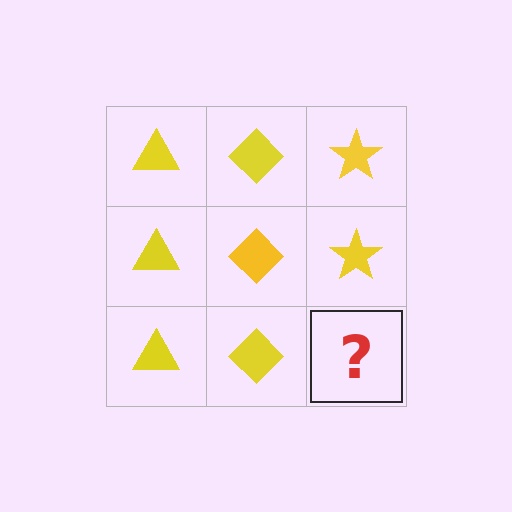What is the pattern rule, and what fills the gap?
The rule is that each column has a consistent shape. The gap should be filled with a yellow star.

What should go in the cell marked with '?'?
The missing cell should contain a yellow star.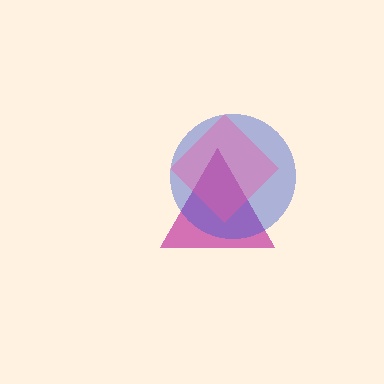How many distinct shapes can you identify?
There are 3 distinct shapes: a magenta triangle, a blue circle, a pink diamond.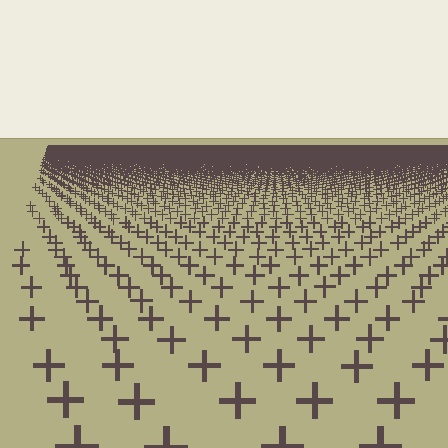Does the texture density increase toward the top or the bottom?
Density increases toward the top.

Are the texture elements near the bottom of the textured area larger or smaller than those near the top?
Larger. Near the bottom, elements are closer to the viewer and appear at a bigger on-screen size.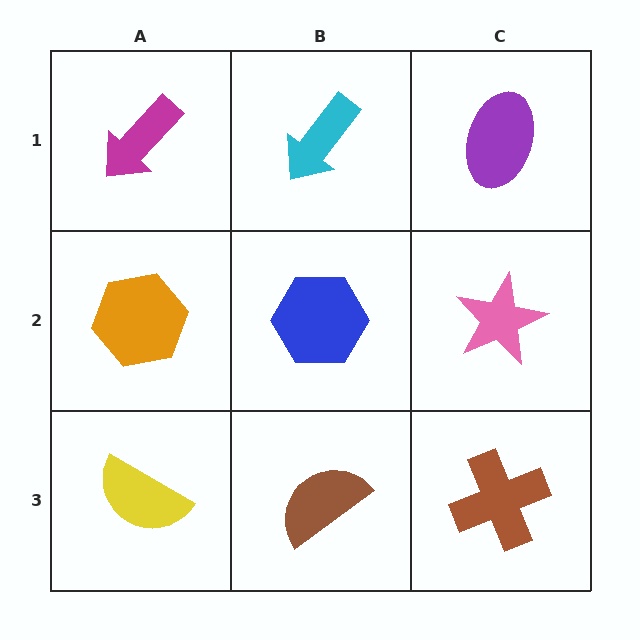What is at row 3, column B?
A brown semicircle.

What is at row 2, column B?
A blue hexagon.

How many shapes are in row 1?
3 shapes.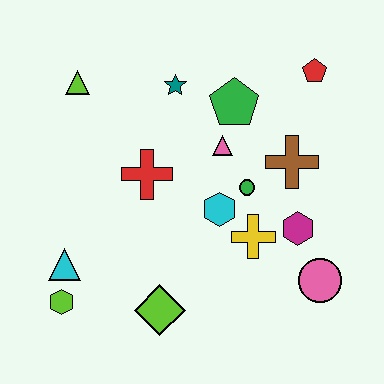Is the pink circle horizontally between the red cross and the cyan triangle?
No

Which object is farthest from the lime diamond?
The red pentagon is farthest from the lime diamond.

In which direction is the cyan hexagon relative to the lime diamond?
The cyan hexagon is above the lime diamond.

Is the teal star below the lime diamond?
No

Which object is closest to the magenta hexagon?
The yellow cross is closest to the magenta hexagon.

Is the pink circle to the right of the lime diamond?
Yes